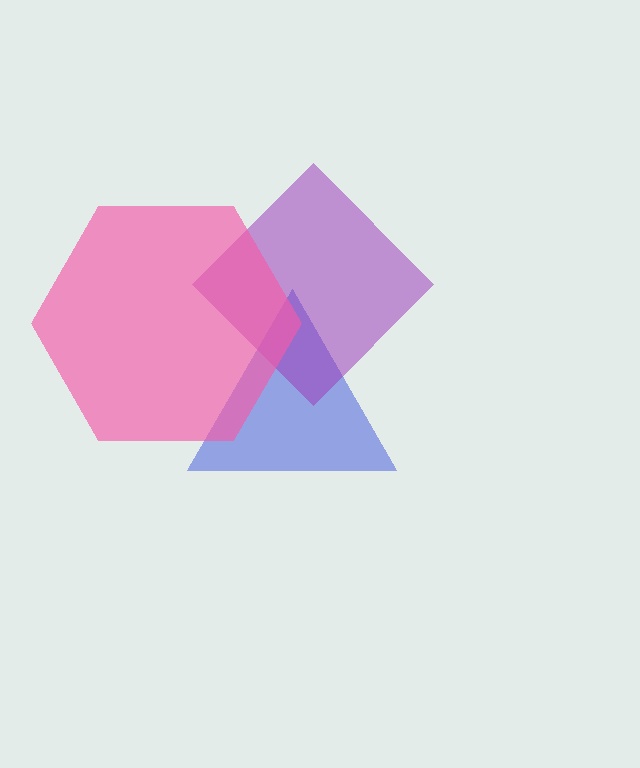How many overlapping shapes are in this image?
There are 3 overlapping shapes in the image.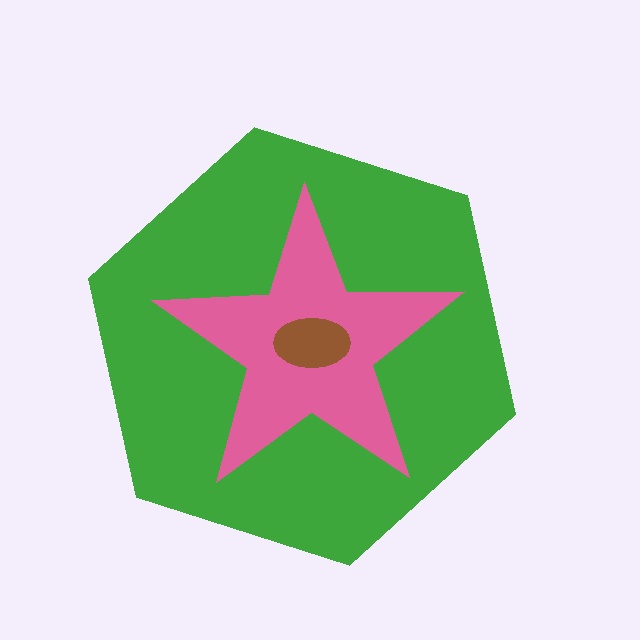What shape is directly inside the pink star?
The brown ellipse.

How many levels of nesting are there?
3.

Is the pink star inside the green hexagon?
Yes.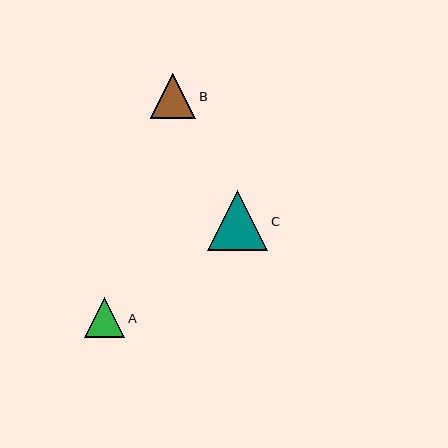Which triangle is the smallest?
Triangle A is the smallest with a size of approximately 40 pixels.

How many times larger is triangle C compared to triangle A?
Triangle C is approximately 1.5 times the size of triangle A.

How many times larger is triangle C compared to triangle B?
Triangle C is approximately 1.3 times the size of triangle B.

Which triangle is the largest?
Triangle C is the largest with a size of approximately 61 pixels.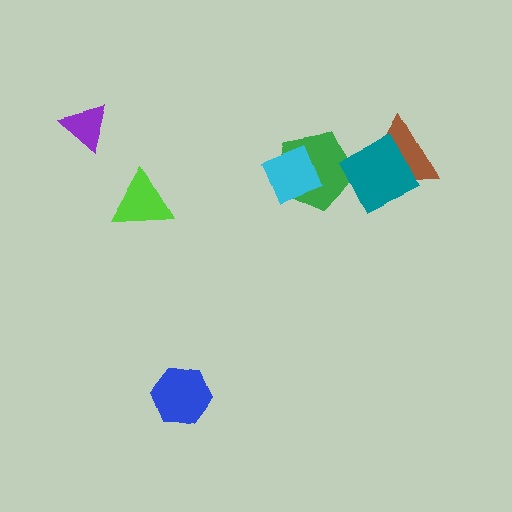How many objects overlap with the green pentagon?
1 object overlaps with the green pentagon.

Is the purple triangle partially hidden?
No, no other shape covers it.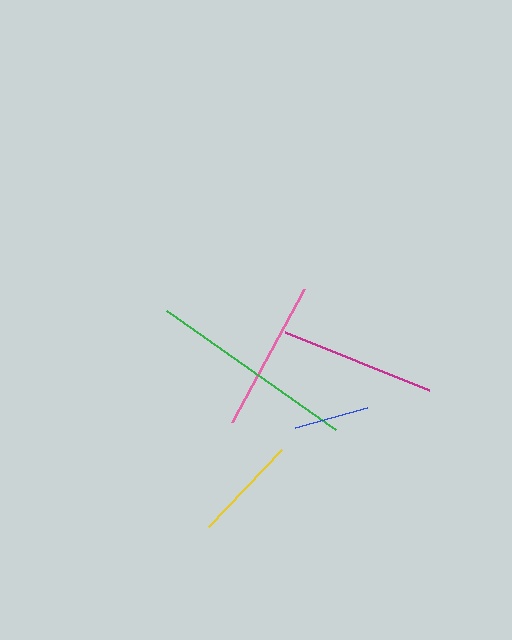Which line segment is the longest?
The green line is the longest at approximately 206 pixels.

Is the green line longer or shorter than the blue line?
The green line is longer than the blue line.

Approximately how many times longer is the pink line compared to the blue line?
The pink line is approximately 2.0 times the length of the blue line.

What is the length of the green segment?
The green segment is approximately 206 pixels long.